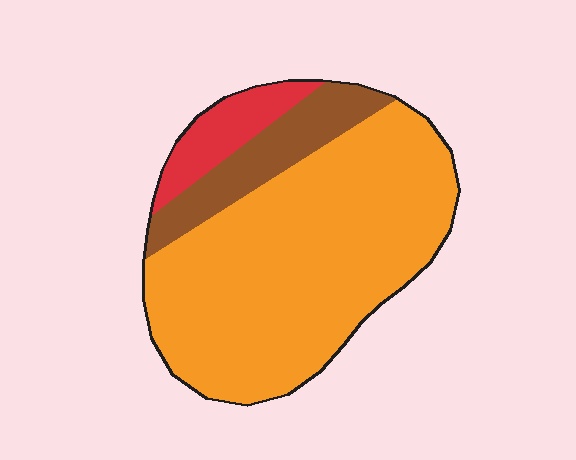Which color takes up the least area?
Red, at roughly 10%.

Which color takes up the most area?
Orange, at roughly 75%.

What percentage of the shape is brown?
Brown takes up less than a sixth of the shape.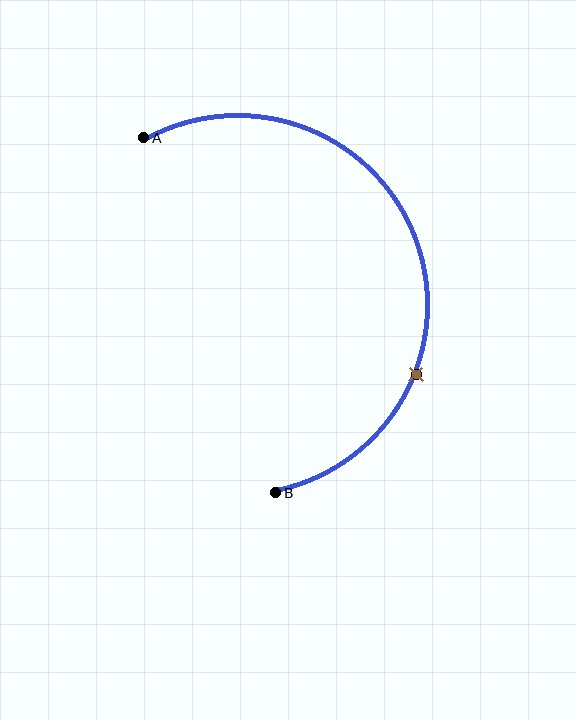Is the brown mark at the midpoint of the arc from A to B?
No. The brown mark lies on the arc but is closer to endpoint B. The arc midpoint would be at the point on the curve equidistant along the arc from both A and B.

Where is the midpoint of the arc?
The arc midpoint is the point on the curve farthest from the straight line joining A and B. It sits to the right of that line.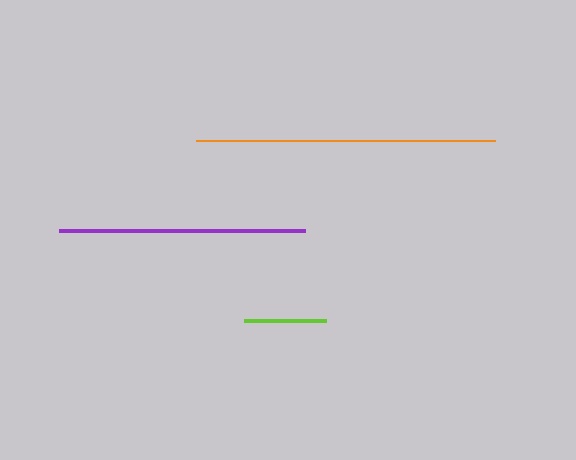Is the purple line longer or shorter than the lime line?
The purple line is longer than the lime line.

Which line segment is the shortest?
The lime line is the shortest at approximately 81 pixels.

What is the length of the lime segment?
The lime segment is approximately 81 pixels long.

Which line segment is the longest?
The orange line is the longest at approximately 299 pixels.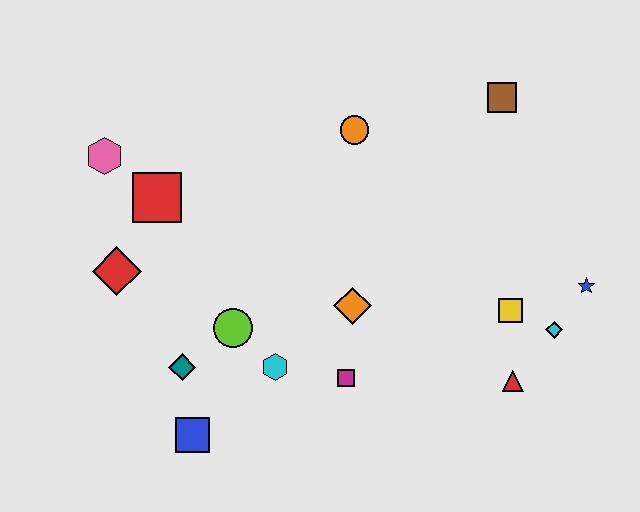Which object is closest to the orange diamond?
The magenta square is closest to the orange diamond.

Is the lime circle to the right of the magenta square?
No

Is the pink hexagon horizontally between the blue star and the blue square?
No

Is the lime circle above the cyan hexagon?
Yes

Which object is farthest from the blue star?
The pink hexagon is farthest from the blue star.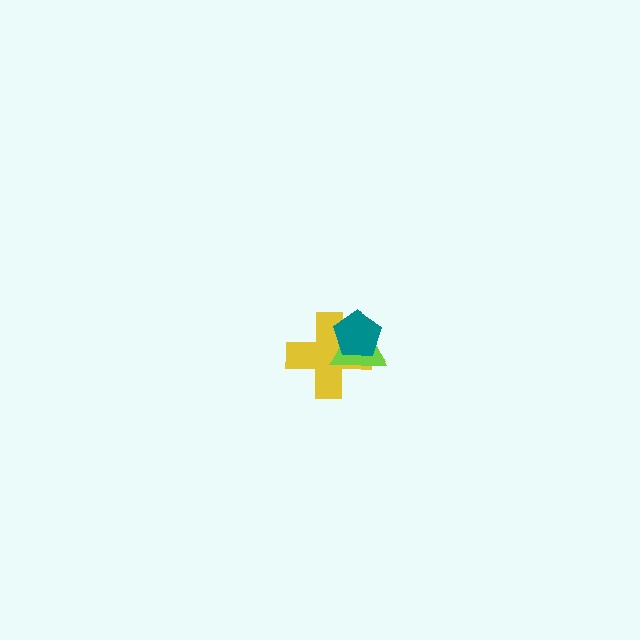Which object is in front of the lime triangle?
The teal pentagon is in front of the lime triangle.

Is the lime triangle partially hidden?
Yes, it is partially covered by another shape.